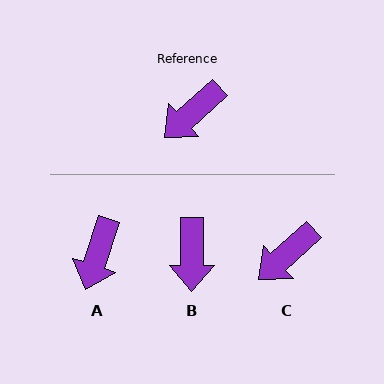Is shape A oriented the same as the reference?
No, it is off by about 30 degrees.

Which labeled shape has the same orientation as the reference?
C.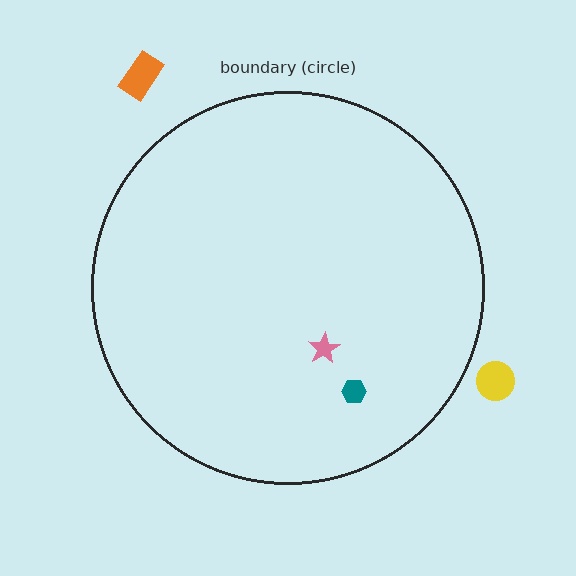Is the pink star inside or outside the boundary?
Inside.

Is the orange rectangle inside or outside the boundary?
Outside.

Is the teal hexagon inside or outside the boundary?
Inside.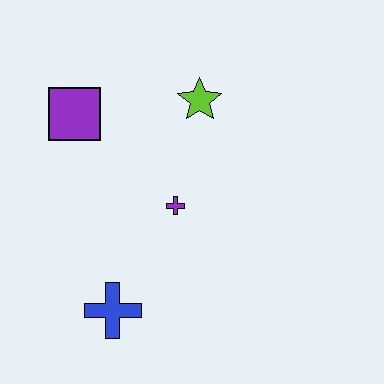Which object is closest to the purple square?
The lime star is closest to the purple square.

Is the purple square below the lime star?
Yes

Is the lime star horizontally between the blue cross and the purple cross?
No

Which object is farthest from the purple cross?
The purple square is farthest from the purple cross.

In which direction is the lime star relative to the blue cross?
The lime star is above the blue cross.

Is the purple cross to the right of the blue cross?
Yes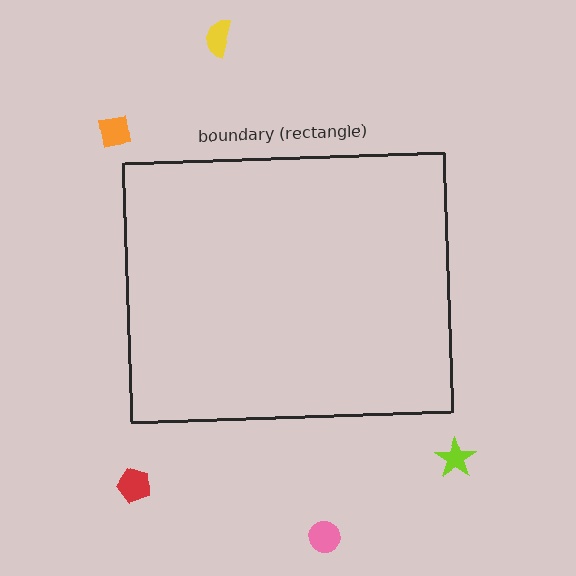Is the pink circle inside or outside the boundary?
Outside.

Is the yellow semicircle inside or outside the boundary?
Outside.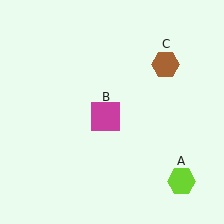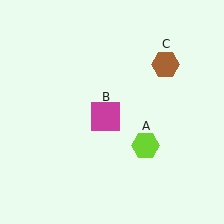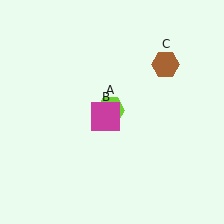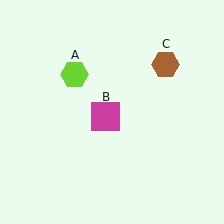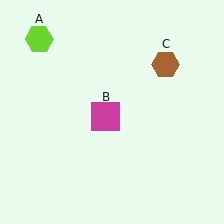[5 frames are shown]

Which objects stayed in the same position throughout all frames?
Magenta square (object B) and brown hexagon (object C) remained stationary.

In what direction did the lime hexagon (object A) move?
The lime hexagon (object A) moved up and to the left.